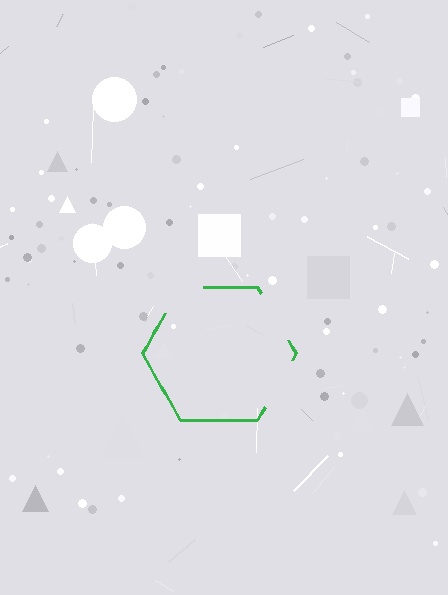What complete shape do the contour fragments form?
The contour fragments form a hexagon.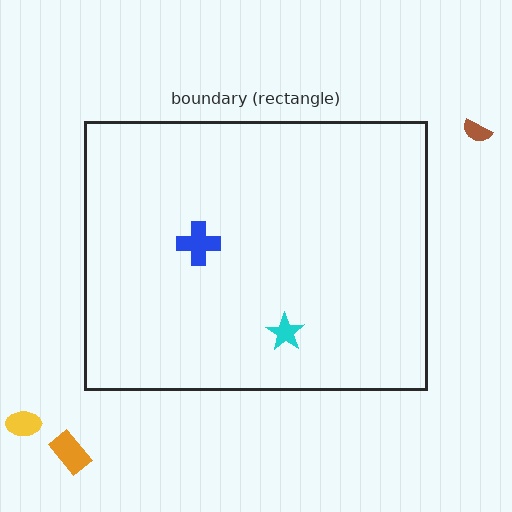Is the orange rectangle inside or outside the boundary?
Outside.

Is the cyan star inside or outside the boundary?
Inside.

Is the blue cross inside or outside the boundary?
Inside.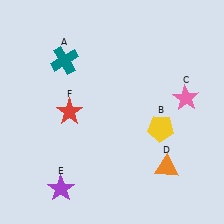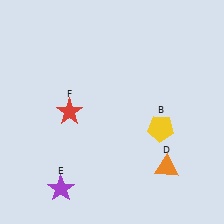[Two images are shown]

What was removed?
The teal cross (A), the pink star (C) were removed in Image 2.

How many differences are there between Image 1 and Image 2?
There are 2 differences between the two images.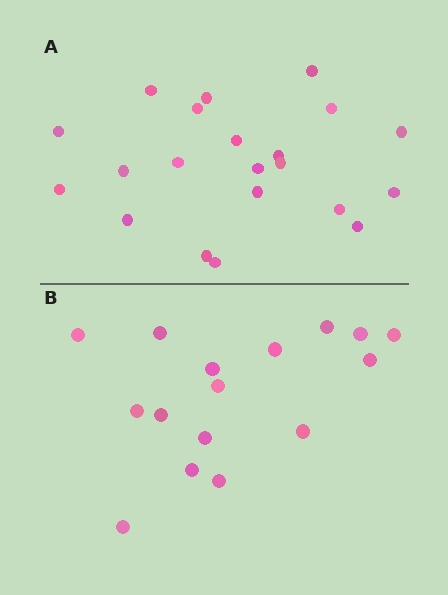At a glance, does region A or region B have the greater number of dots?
Region A (the top region) has more dots.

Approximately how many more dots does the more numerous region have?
Region A has about 5 more dots than region B.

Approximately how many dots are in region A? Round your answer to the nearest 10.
About 20 dots. (The exact count is 21, which rounds to 20.)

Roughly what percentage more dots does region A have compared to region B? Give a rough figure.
About 30% more.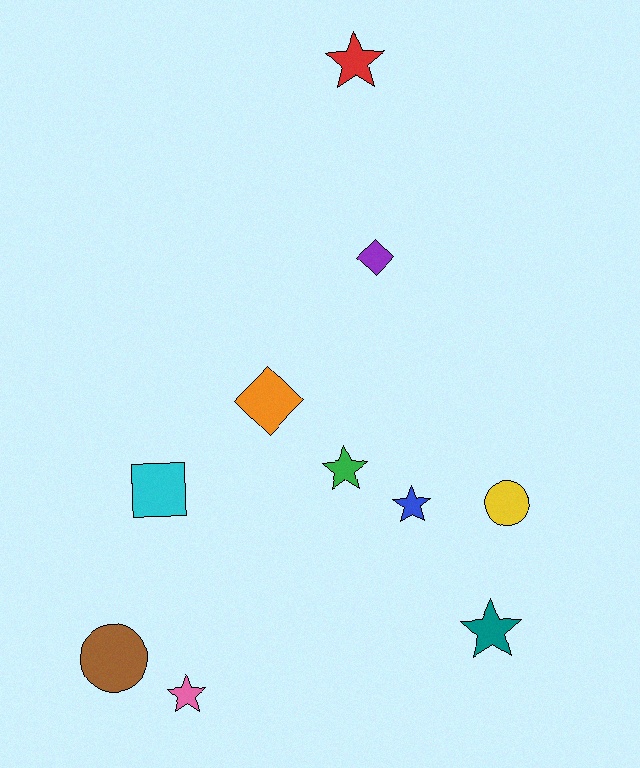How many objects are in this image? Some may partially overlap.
There are 10 objects.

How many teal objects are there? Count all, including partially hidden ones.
There is 1 teal object.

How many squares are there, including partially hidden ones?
There is 1 square.